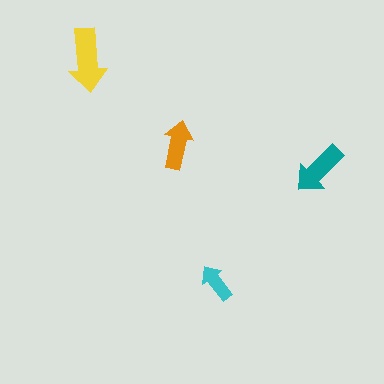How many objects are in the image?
There are 4 objects in the image.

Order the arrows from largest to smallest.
the yellow one, the teal one, the orange one, the cyan one.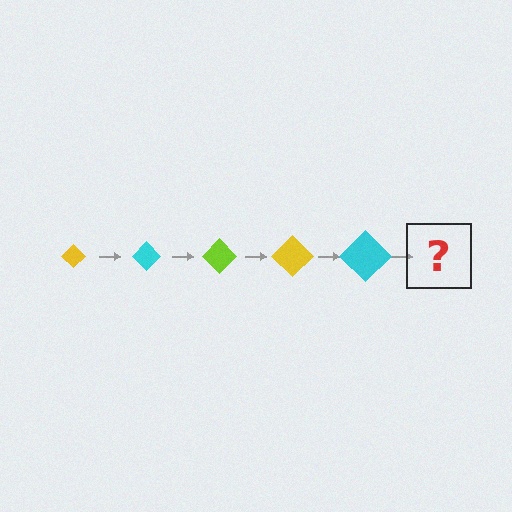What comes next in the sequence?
The next element should be a lime diamond, larger than the previous one.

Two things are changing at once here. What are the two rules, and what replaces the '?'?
The two rules are that the diamond grows larger each step and the color cycles through yellow, cyan, and lime. The '?' should be a lime diamond, larger than the previous one.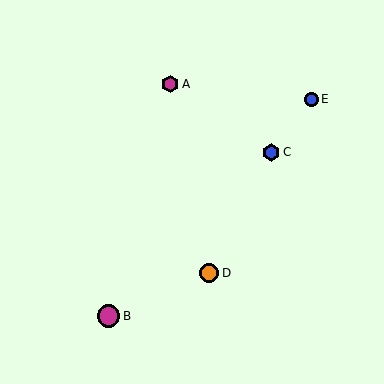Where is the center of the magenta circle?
The center of the magenta circle is at (108, 316).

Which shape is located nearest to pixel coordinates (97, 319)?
The magenta circle (labeled B) at (108, 316) is nearest to that location.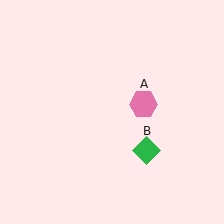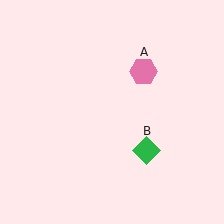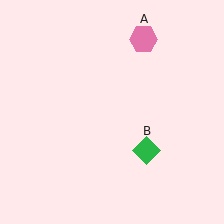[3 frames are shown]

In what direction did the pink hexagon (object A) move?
The pink hexagon (object A) moved up.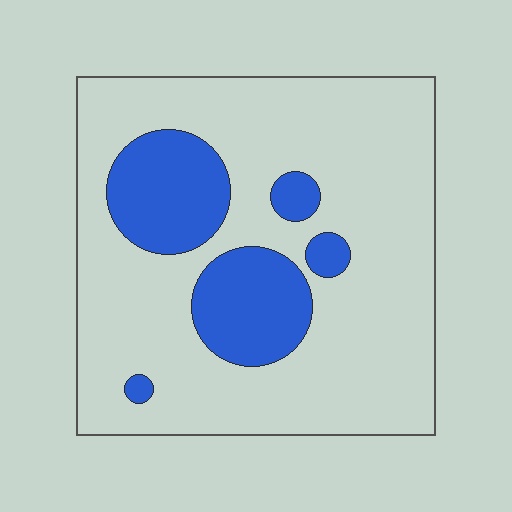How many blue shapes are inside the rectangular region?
5.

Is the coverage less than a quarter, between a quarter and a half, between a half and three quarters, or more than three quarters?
Less than a quarter.